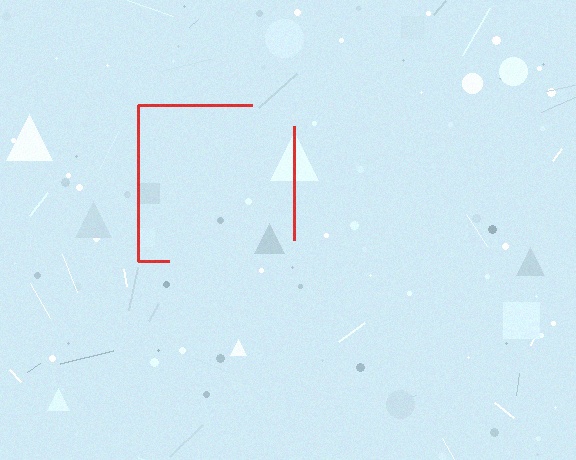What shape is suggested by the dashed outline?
The dashed outline suggests a square.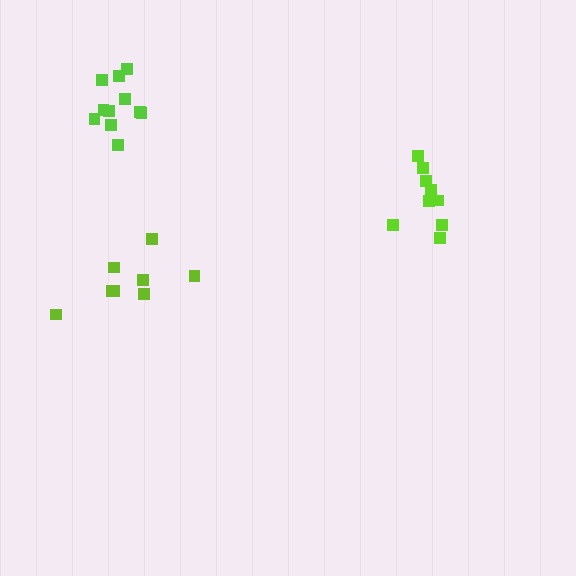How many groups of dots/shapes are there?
There are 3 groups.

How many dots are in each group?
Group 1: 9 dots, Group 2: 8 dots, Group 3: 12 dots (29 total).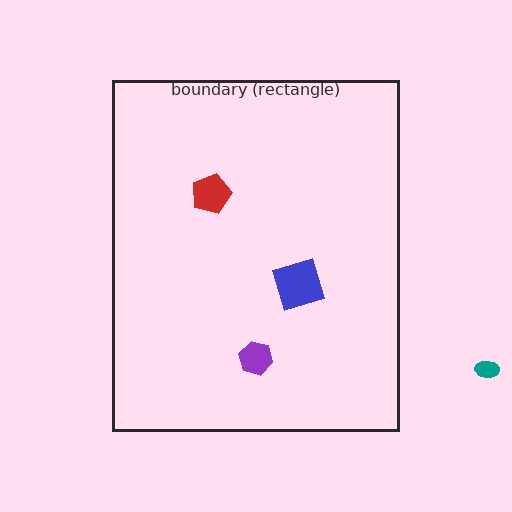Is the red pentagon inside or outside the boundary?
Inside.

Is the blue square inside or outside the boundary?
Inside.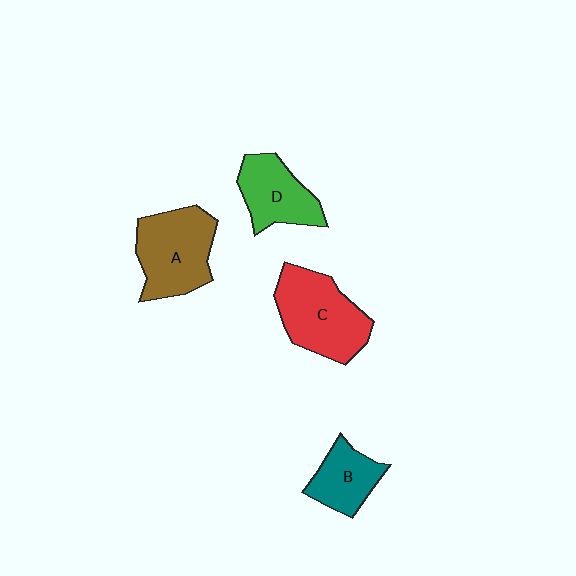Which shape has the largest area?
Shape C (red).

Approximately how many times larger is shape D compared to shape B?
Approximately 1.2 times.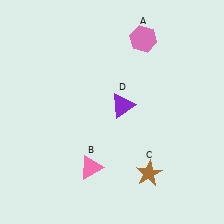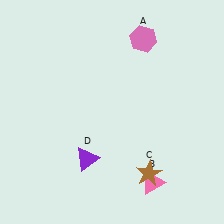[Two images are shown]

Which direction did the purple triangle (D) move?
The purple triangle (D) moved down.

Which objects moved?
The objects that moved are: the pink triangle (B), the purple triangle (D).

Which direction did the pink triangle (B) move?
The pink triangle (B) moved right.